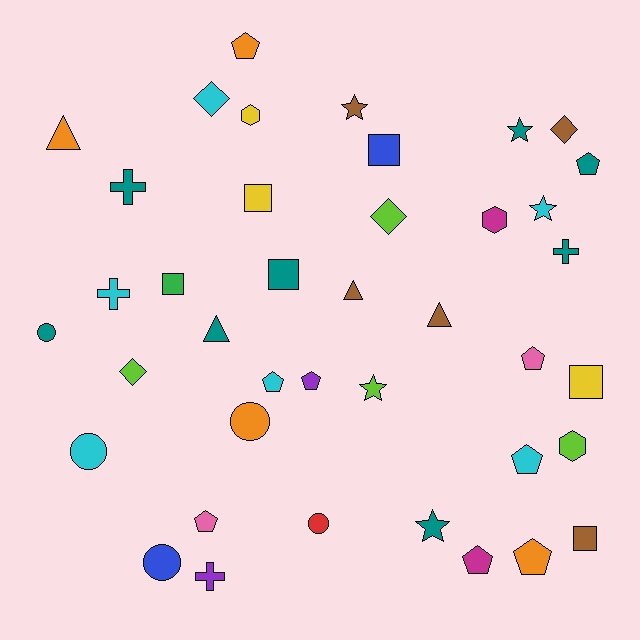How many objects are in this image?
There are 40 objects.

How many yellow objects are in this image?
There are 3 yellow objects.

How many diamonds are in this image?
There are 4 diamonds.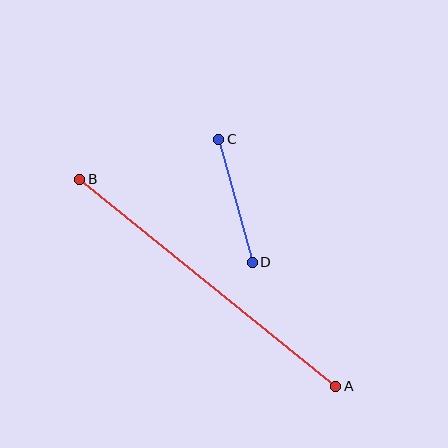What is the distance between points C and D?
The distance is approximately 127 pixels.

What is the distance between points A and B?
The distance is approximately 329 pixels.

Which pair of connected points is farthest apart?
Points A and B are farthest apart.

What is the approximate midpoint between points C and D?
The midpoint is at approximately (236, 201) pixels.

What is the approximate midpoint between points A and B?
The midpoint is at approximately (208, 283) pixels.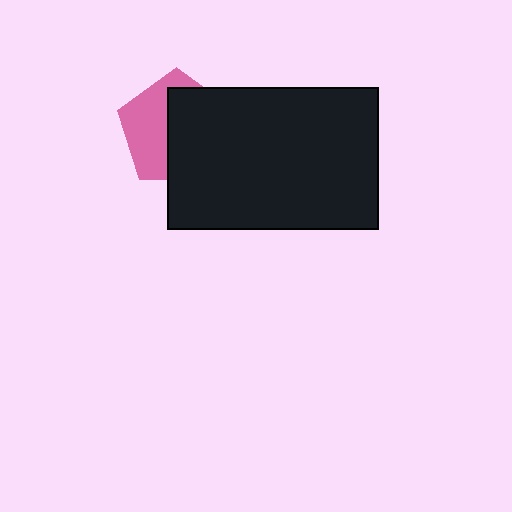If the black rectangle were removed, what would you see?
You would see the complete pink pentagon.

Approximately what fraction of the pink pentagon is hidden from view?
Roughly 56% of the pink pentagon is hidden behind the black rectangle.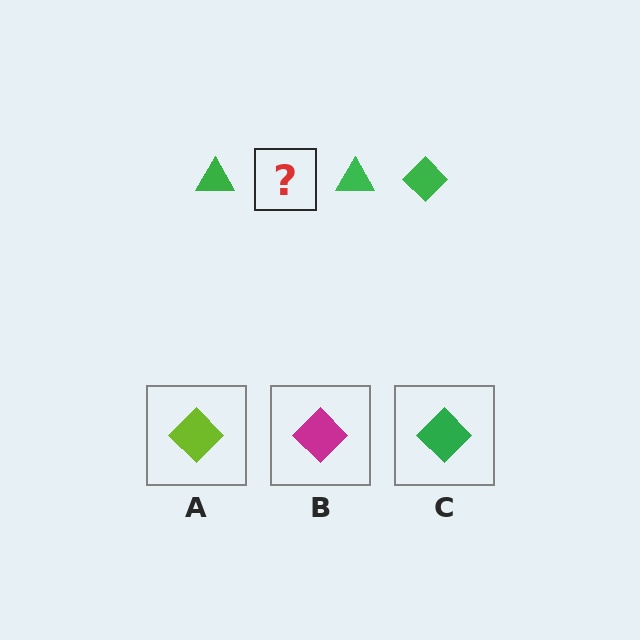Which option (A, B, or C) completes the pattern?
C.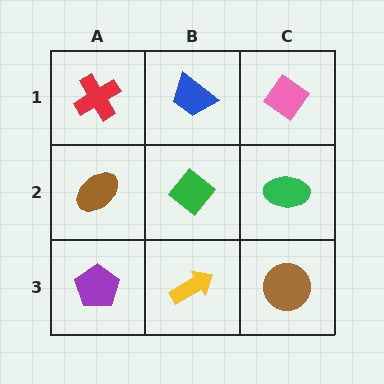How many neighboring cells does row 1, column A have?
2.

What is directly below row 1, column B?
A green diamond.